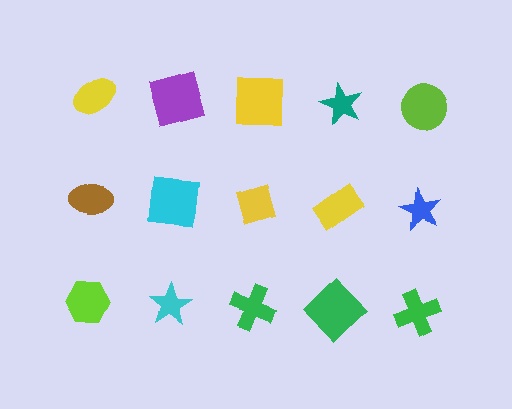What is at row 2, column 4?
A yellow rectangle.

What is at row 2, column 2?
A cyan square.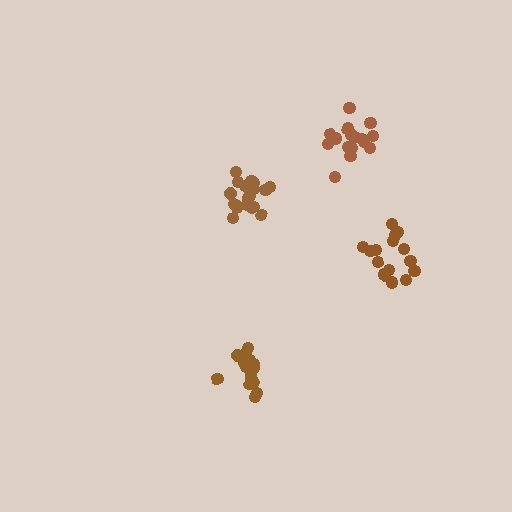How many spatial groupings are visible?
There are 4 spatial groupings.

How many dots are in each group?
Group 1: 16 dots, Group 2: 19 dots, Group 3: 15 dots, Group 4: 20 dots (70 total).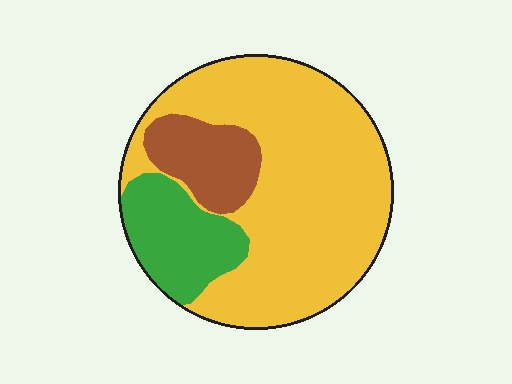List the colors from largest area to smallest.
From largest to smallest: yellow, green, brown.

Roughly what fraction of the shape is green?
Green covers around 20% of the shape.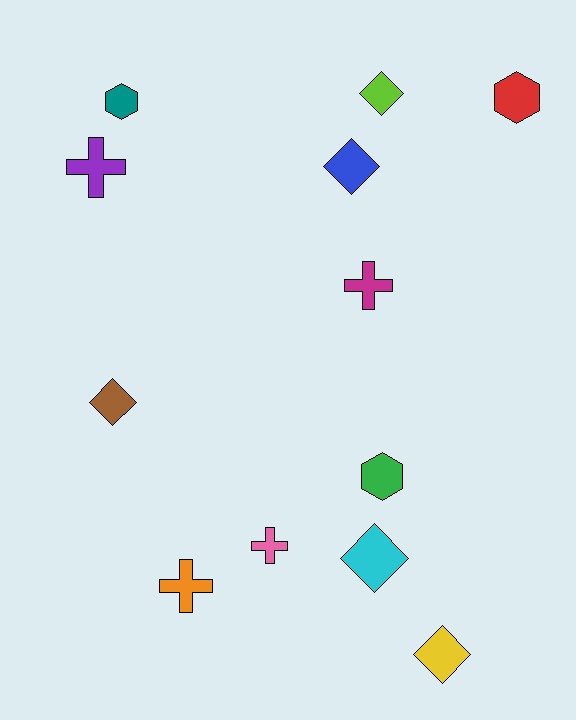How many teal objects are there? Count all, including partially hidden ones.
There is 1 teal object.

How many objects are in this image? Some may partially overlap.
There are 12 objects.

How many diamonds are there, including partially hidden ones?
There are 5 diamonds.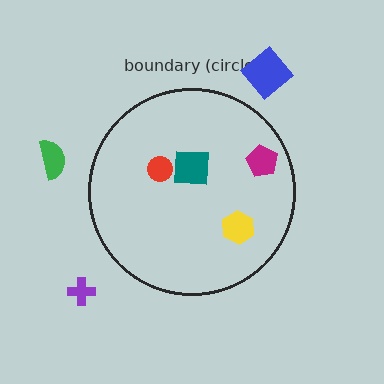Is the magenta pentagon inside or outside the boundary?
Inside.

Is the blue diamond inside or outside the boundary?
Outside.